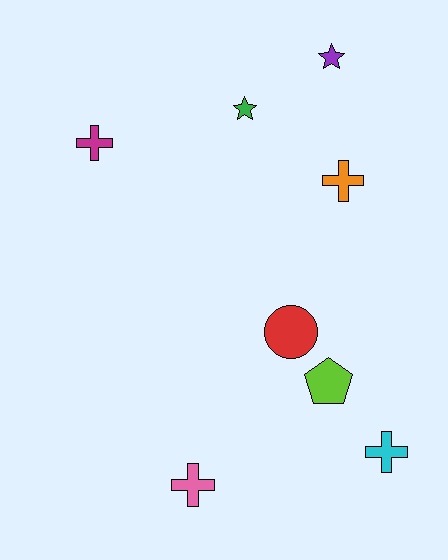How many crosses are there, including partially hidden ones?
There are 4 crosses.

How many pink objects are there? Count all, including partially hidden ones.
There is 1 pink object.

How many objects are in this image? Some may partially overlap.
There are 8 objects.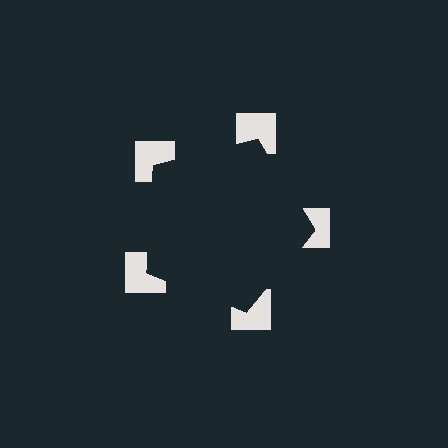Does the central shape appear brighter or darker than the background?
It typically appears slightly darker than the background, even though no actual brightness change is drawn.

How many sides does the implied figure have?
5 sides.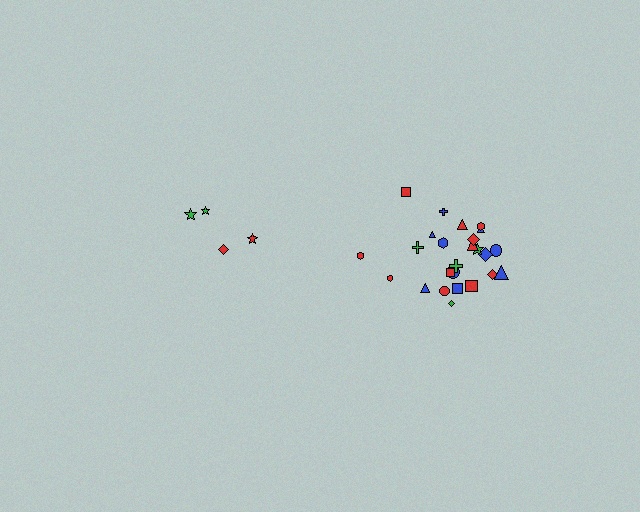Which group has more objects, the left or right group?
The right group.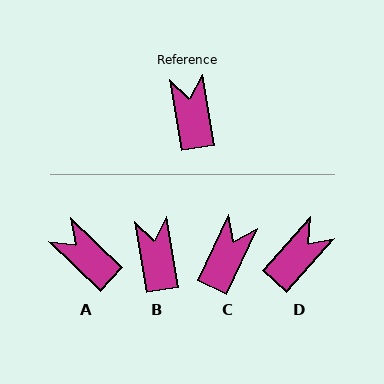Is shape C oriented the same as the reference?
No, it is off by about 35 degrees.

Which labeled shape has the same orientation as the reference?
B.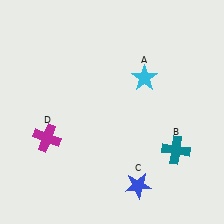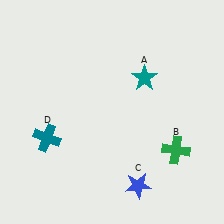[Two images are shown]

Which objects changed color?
A changed from cyan to teal. B changed from teal to green. D changed from magenta to teal.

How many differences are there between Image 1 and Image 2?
There are 3 differences between the two images.